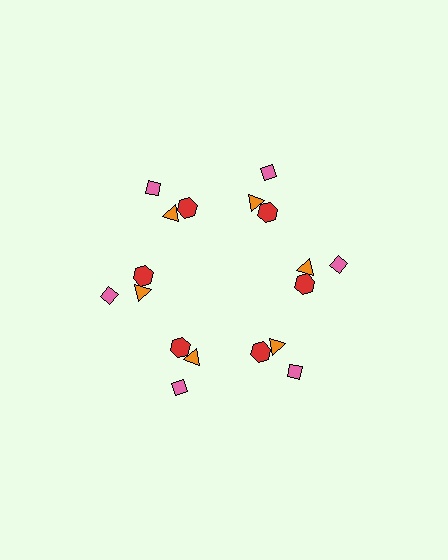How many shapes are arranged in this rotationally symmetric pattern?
There are 18 shapes, arranged in 6 groups of 3.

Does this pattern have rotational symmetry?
Yes, this pattern has 6-fold rotational symmetry. It looks the same after rotating 60 degrees around the center.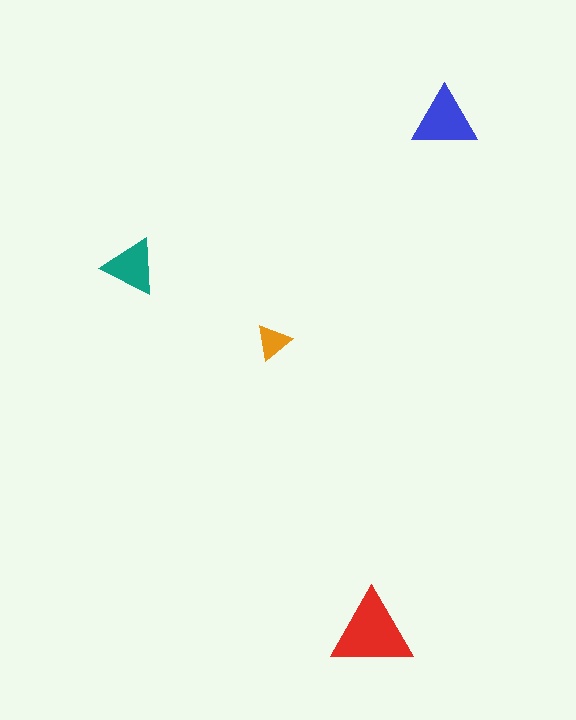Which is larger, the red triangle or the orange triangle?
The red one.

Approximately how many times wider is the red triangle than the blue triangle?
About 1.5 times wider.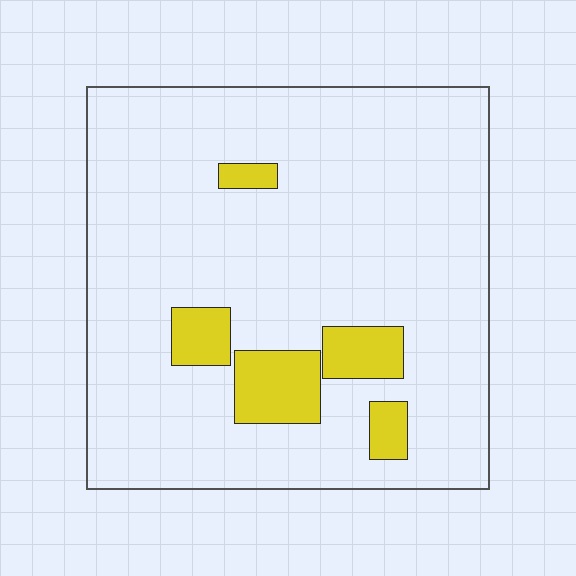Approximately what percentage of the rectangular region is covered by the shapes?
Approximately 10%.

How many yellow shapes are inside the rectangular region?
5.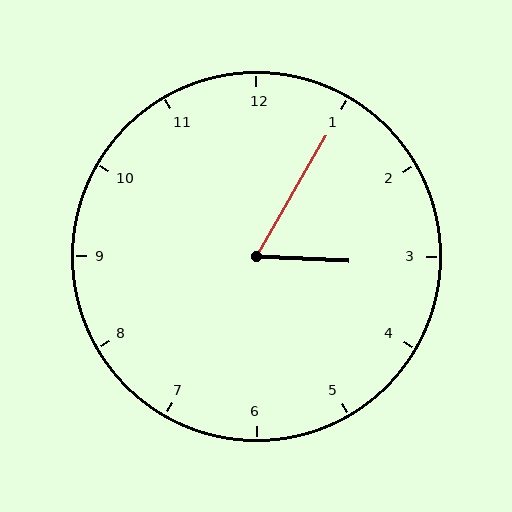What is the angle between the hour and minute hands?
Approximately 62 degrees.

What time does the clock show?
3:05.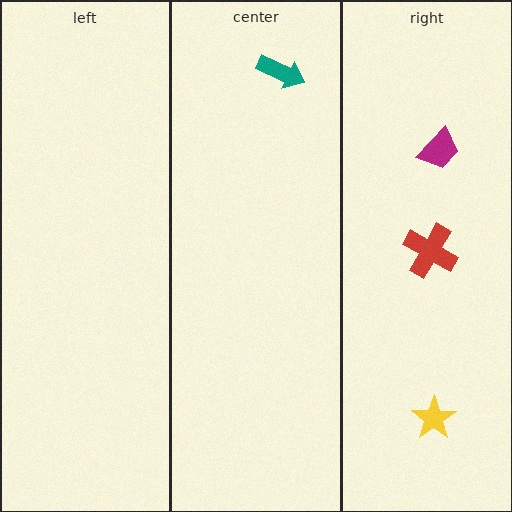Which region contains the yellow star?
The right region.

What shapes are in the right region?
The yellow star, the red cross, the magenta trapezoid.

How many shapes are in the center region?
1.